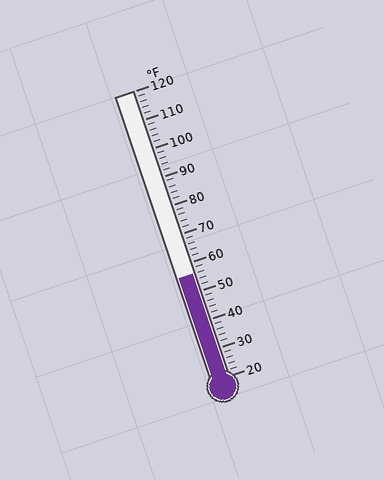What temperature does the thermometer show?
The thermometer shows approximately 56°F.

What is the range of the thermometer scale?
The thermometer scale ranges from 20°F to 120°F.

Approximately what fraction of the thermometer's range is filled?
The thermometer is filled to approximately 35% of its range.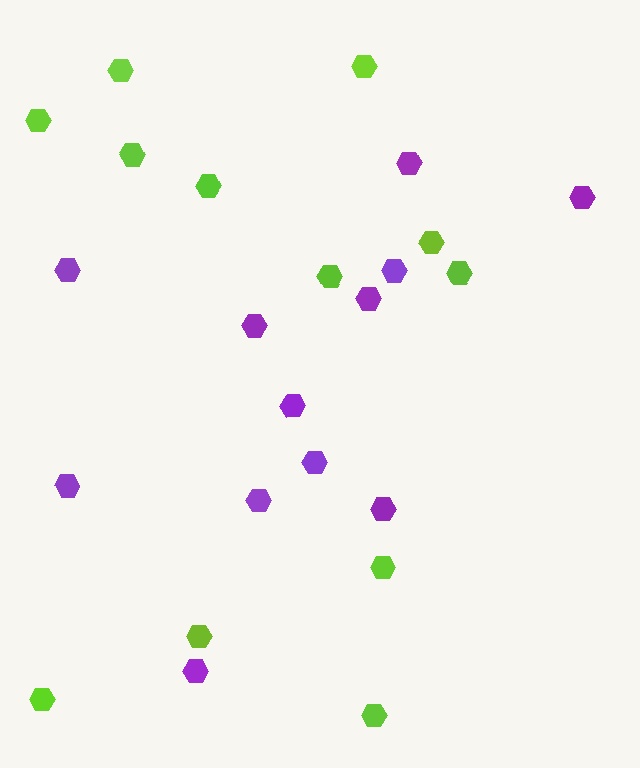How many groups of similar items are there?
There are 2 groups: one group of purple hexagons (12) and one group of lime hexagons (12).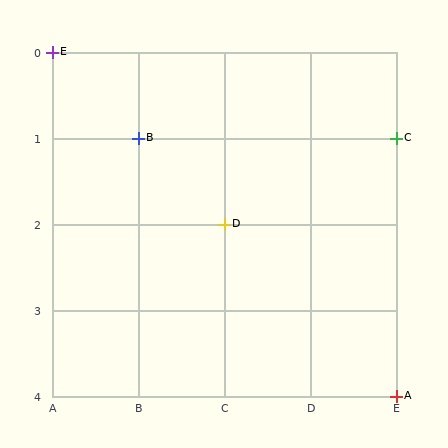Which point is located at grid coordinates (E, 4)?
Point A is at (E, 4).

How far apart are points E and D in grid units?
Points E and D are 2 columns and 2 rows apart (about 2.8 grid units diagonally).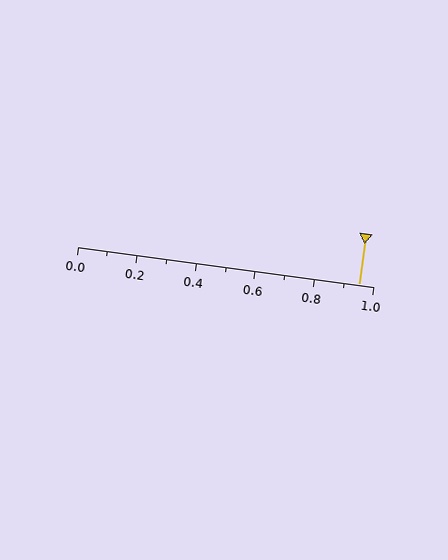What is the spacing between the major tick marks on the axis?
The major ticks are spaced 0.2 apart.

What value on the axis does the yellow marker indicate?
The marker indicates approximately 0.95.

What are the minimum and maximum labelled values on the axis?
The axis runs from 0.0 to 1.0.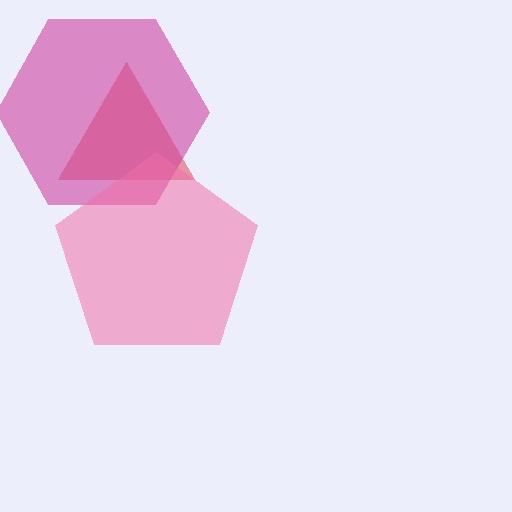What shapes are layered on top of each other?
The layered shapes are: a red triangle, a magenta hexagon, a pink pentagon.